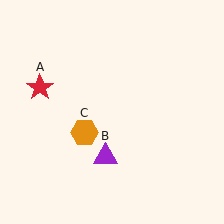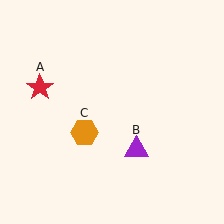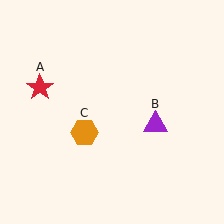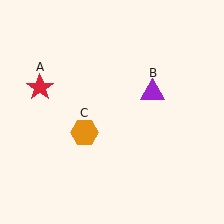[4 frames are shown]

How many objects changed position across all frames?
1 object changed position: purple triangle (object B).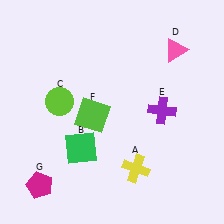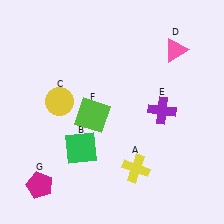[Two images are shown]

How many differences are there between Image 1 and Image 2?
There is 1 difference between the two images.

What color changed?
The circle (C) changed from lime in Image 1 to yellow in Image 2.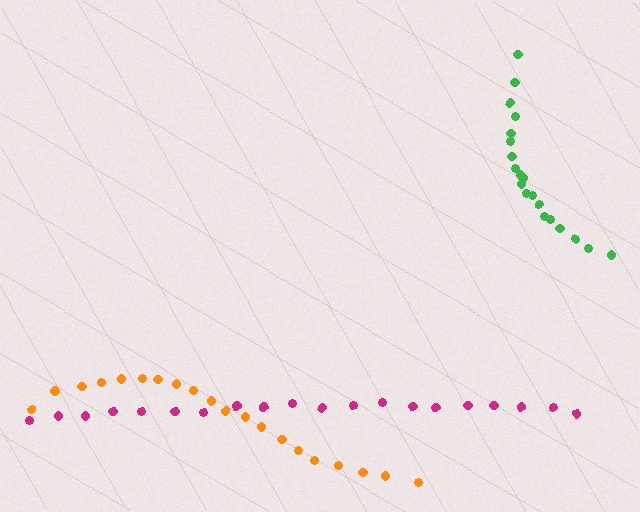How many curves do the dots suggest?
There are 3 distinct paths.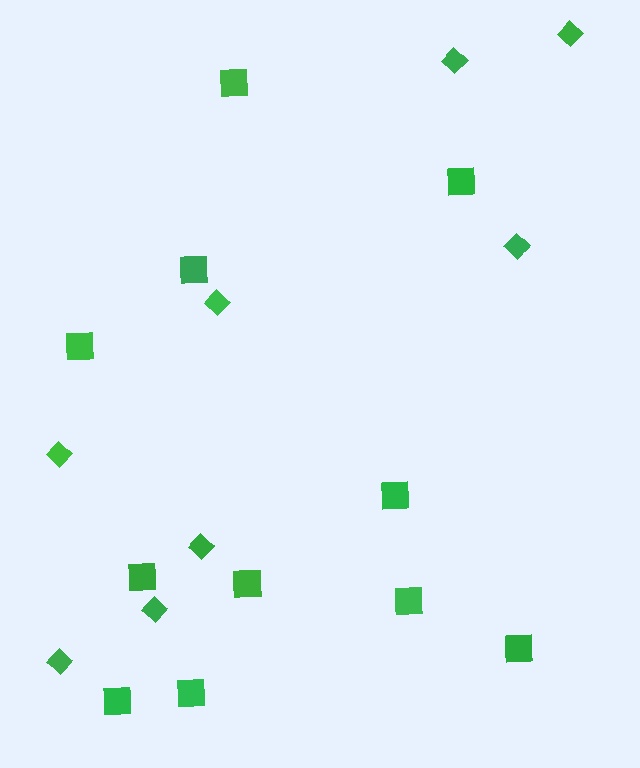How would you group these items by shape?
There are 2 groups: one group of diamonds (8) and one group of squares (11).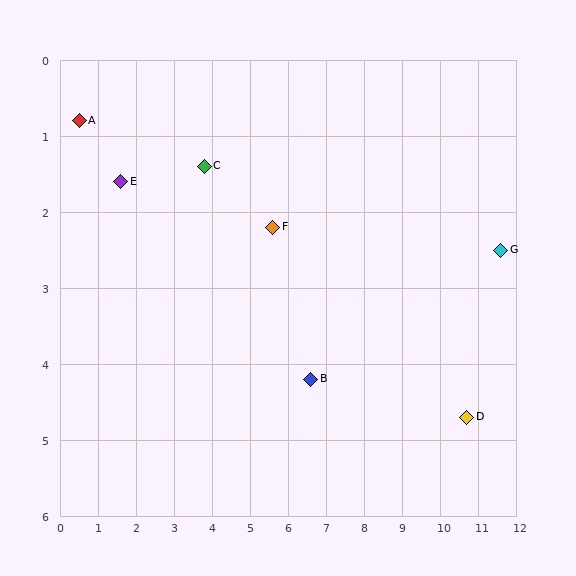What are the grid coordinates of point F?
Point F is at approximately (5.6, 2.2).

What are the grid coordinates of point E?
Point E is at approximately (1.6, 1.6).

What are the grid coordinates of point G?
Point G is at approximately (11.6, 2.5).